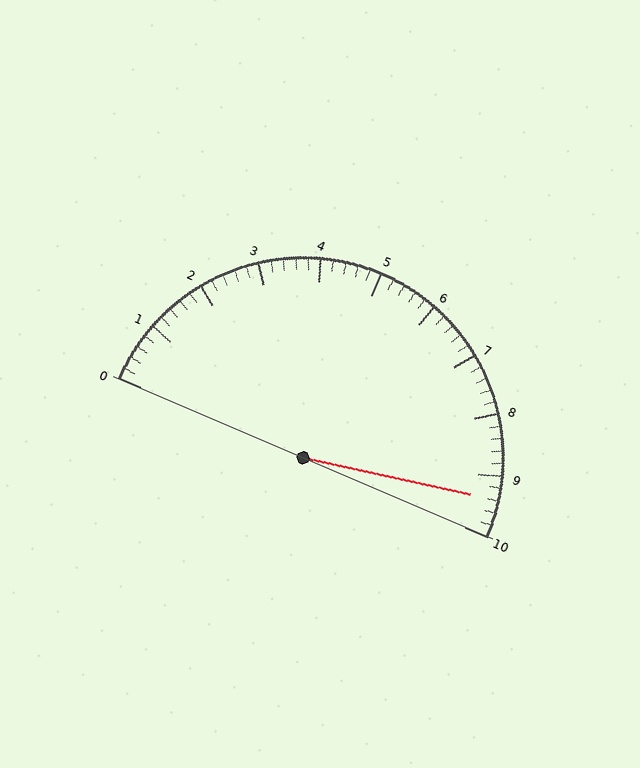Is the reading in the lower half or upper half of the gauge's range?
The reading is in the upper half of the range (0 to 10).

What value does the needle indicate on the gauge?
The needle indicates approximately 9.4.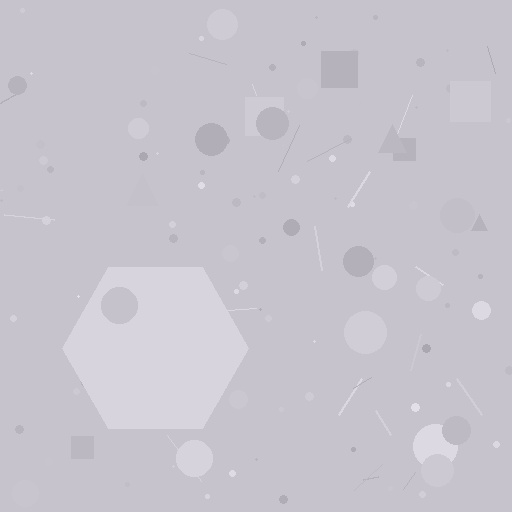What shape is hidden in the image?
A hexagon is hidden in the image.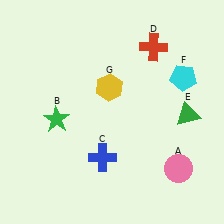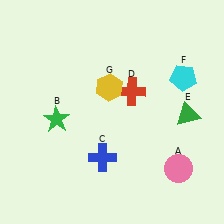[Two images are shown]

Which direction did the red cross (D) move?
The red cross (D) moved down.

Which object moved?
The red cross (D) moved down.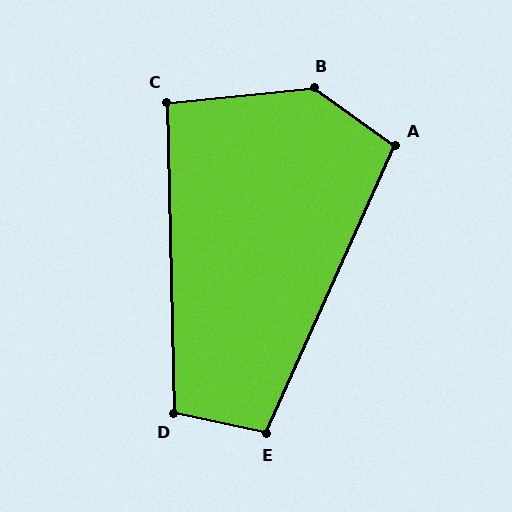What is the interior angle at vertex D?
Approximately 103 degrees (obtuse).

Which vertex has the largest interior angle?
B, at approximately 139 degrees.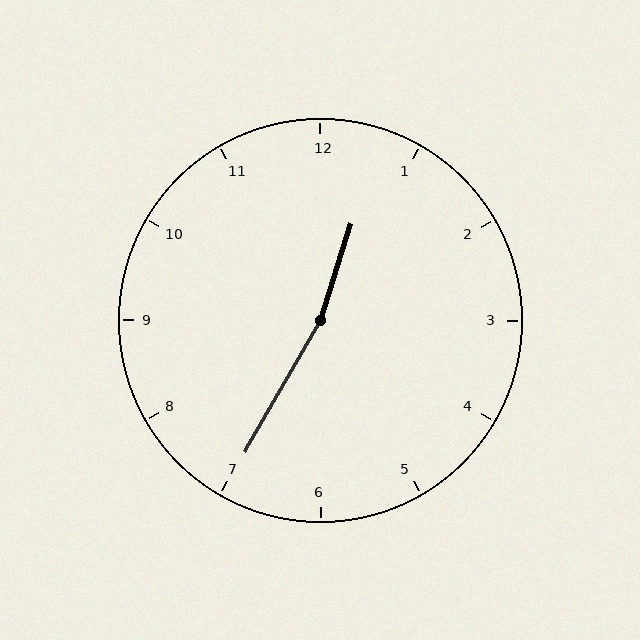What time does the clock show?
12:35.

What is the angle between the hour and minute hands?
Approximately 168 degrees.